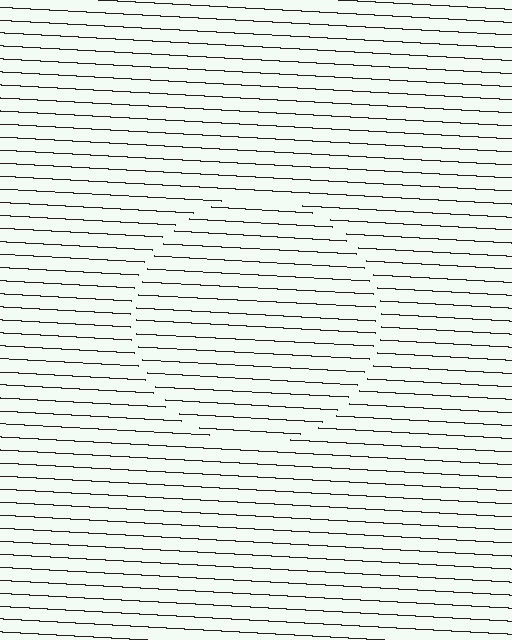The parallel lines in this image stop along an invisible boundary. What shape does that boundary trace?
An illusory circle. The interior of the shape contains the same grating, shifted by half a period — the contour is defined by the phase discontinuity where line-ends from the inner and outer gratings abut.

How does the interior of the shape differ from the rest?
The interior of the shape contains the same grating, shifted by half a period — the contour is defined by the phase discontinuity where line-ends from the inner and outer gratings abut.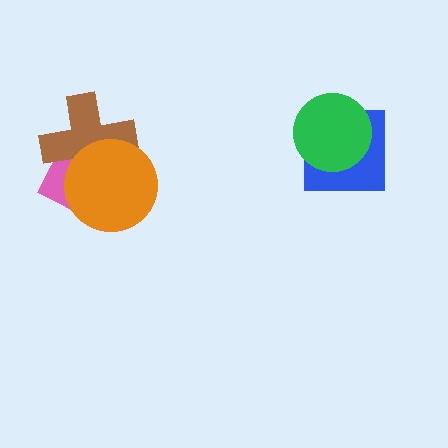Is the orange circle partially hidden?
No, no other shape covers it.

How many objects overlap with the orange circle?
2 objects overlap with the orange circle.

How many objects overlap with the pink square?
2 objects overlap with the pink square.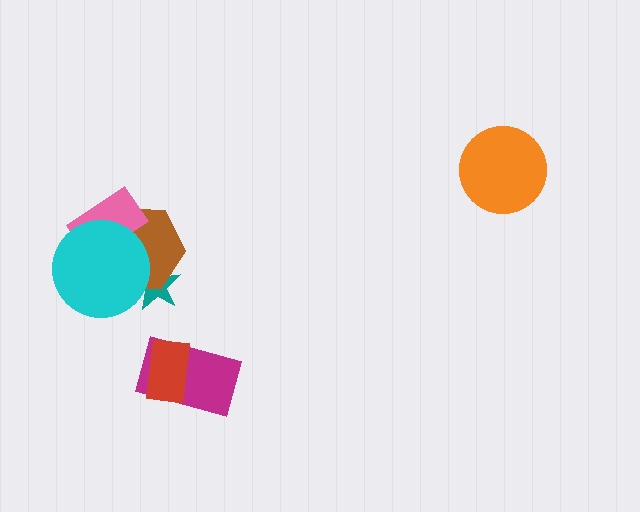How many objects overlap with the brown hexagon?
3 objects overlap with the brown hexagon.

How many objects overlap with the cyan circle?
3 objects overlap with the cyan circle.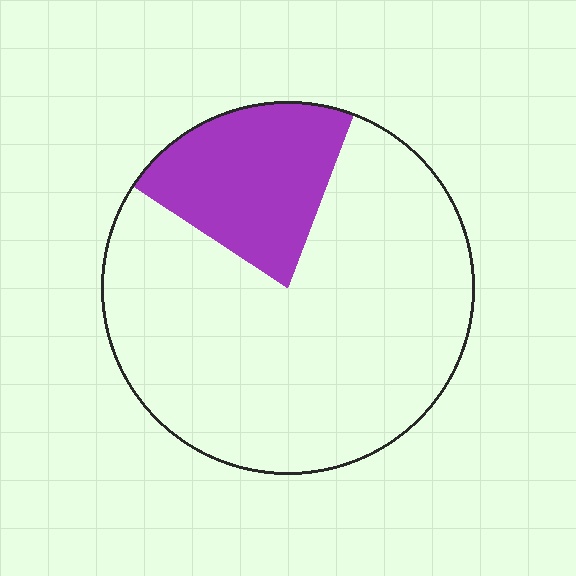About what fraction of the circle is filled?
About one fifth (1/5).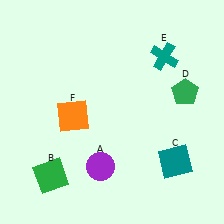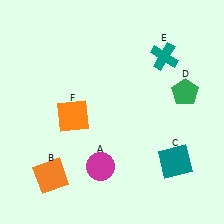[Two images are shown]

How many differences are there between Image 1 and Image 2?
There are 2 differences between the two images.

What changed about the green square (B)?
In Image 1, B is green. In Image 2, it changed to orange.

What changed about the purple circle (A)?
In Image 1, A is purple. In Image 2, it changed to magenta.